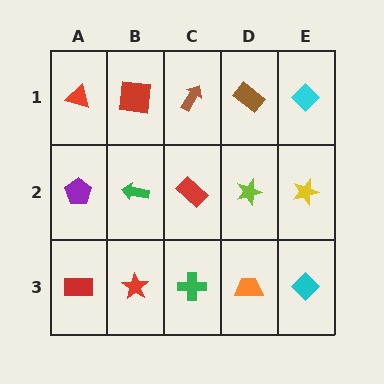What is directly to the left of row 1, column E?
A brown rectangle.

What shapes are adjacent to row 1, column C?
A red rectangle (row 2, column C), a red square (row 1, column B), a brown rectangle (row 1, column D).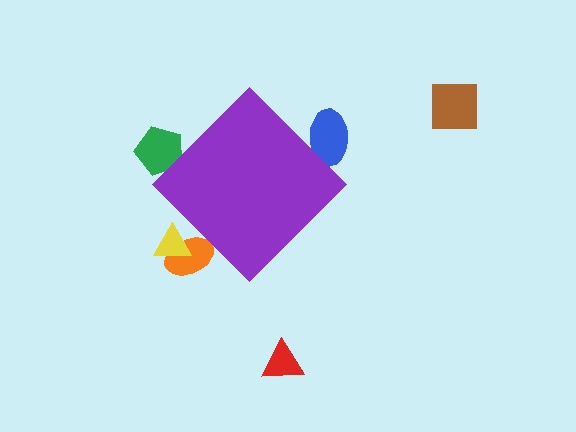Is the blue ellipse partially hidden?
Yes, the blue ellipse is partially hidden behind the purple diamond.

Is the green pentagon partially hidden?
Yes, the green pentagon is partially hidden behind the purple diamond.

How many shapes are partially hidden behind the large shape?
4 shapes are partially hidden.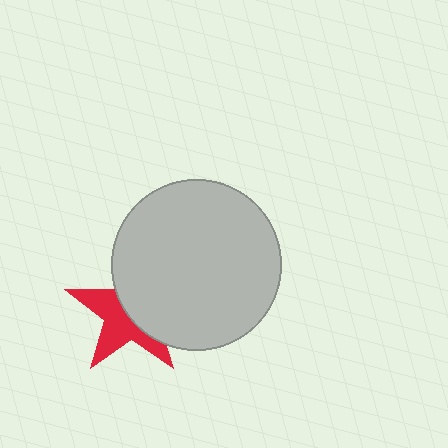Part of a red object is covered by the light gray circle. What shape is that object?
It is a star.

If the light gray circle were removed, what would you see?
You would see the complete red star.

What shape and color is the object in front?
The object in front is a light gray circle.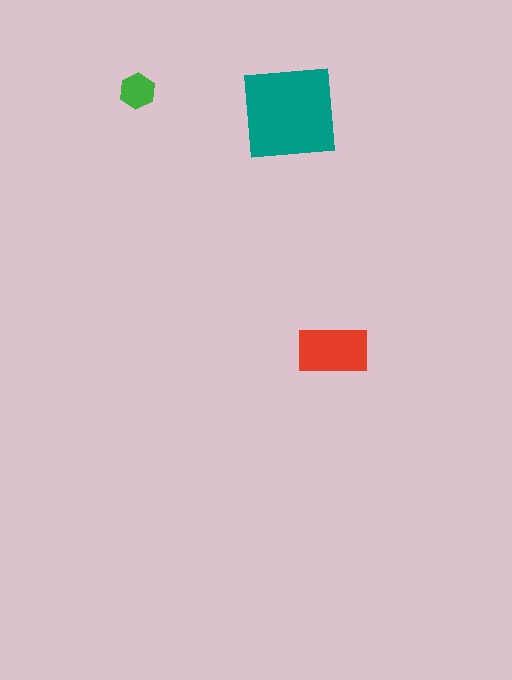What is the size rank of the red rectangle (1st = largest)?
2nd.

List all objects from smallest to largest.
The green hexagon, the red rectangle, the teal square.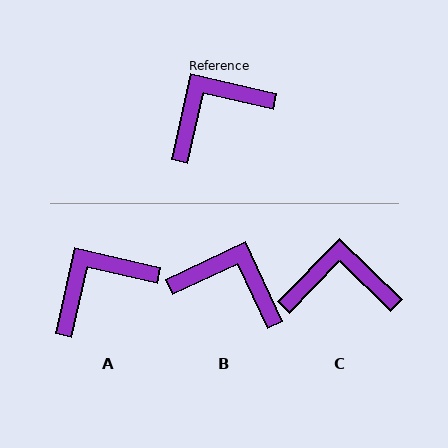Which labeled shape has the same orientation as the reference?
A.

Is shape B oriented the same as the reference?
No, it is off by about 52 degrees.